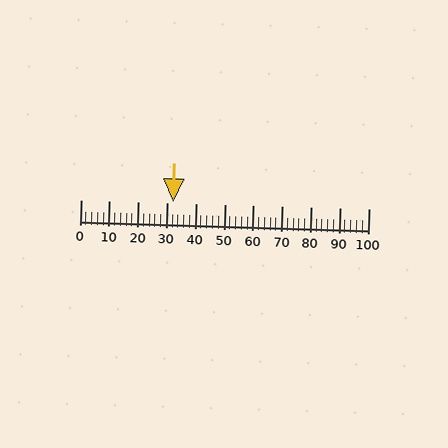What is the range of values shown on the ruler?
The ruler shows values from 0 to 100.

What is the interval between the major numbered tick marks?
The major tick marks are spaced 10 units apart.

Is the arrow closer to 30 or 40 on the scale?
The arrow is closer to 30.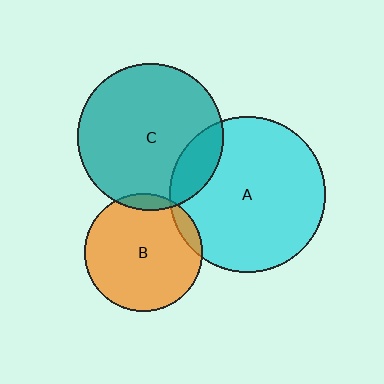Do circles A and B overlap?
Yes.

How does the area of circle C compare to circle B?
Approximately 1.5 times.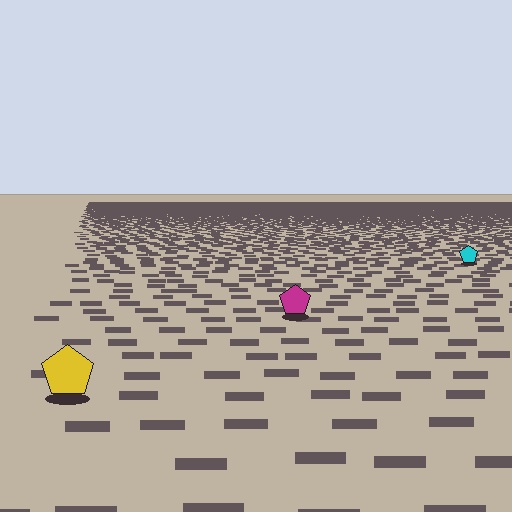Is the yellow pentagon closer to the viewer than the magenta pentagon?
Yes. The yellow pentagon is closer — you can tell from the texture gradient: the ground texture is coarser near it.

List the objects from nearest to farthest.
From nearest to farthest: the yellow pentagon, the magenta pentagon, the cyan pentagon.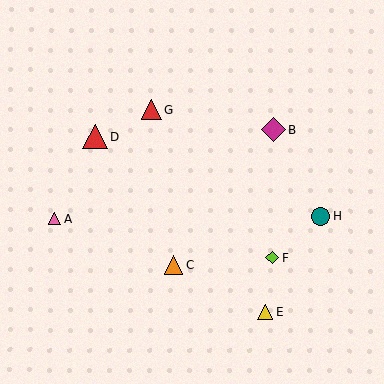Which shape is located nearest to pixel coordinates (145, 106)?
The red triangle (labeled G) at (152, 109) is nearest to that location.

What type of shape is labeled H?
Shape H is a teal circle.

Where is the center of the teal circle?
The center of the teal circle is at (320, 217).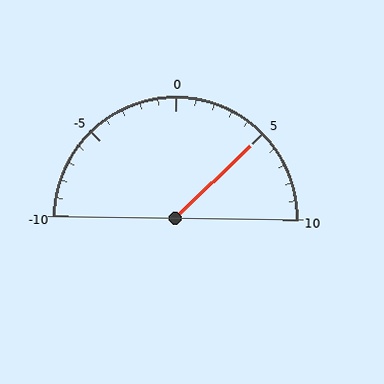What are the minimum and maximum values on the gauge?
The gauge ranges from -10 to 10.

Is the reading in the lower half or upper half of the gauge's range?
The reading is in the upper half of the range (-10 to 10).